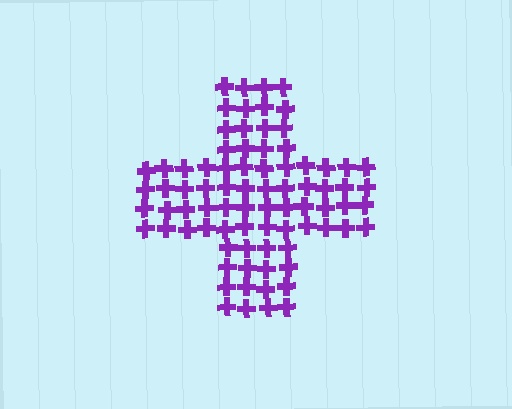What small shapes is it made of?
It is made of small crosses.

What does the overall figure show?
The overall figure shows a cross.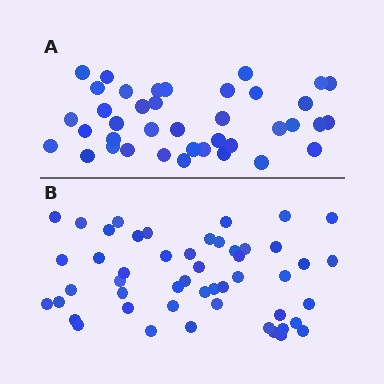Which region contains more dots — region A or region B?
Region B (the bottom region) has more dots.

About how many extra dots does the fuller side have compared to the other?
Region B has roughly 12 or so more dots than region A.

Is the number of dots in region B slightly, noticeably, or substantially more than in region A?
Region B has noticeably more, but not dramatically so. The ratio is roughly 1.3 to 1.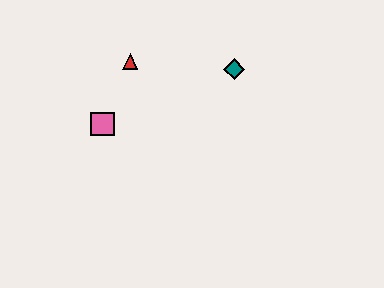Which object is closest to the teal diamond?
The red triangle is closest to the teal diamond.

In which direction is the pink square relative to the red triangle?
The pink square is below the red triangle.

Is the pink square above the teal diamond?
No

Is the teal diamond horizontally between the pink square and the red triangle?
No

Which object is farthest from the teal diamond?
The pink square is farthest from the teal diamond.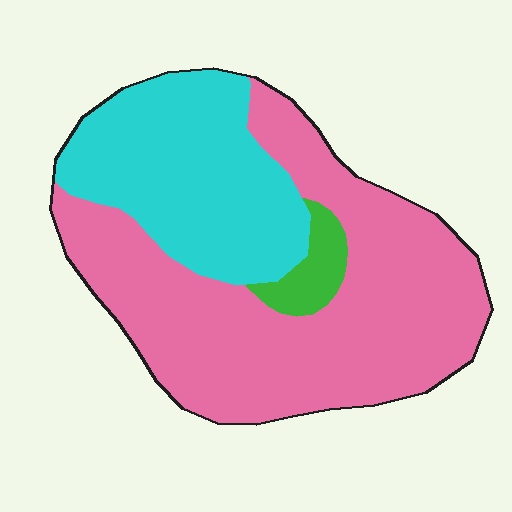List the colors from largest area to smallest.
From largest to smallest: pink, cyan, green.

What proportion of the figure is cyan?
Cyan takes up between a quarter and a half of the figure.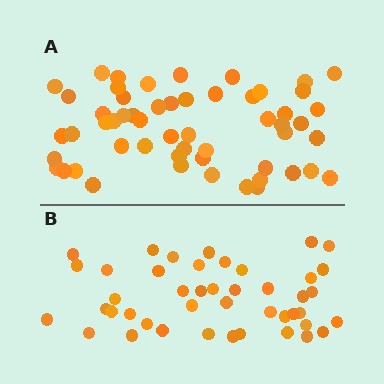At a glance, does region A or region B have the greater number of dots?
Region A (the top region) has more dots.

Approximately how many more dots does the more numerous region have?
Region A has roughly 12 or so more dots than region B.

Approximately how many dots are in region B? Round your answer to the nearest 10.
About 40 dots. (The exact count is 44, which rounds to 40.)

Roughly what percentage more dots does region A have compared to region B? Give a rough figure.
About 25% more.